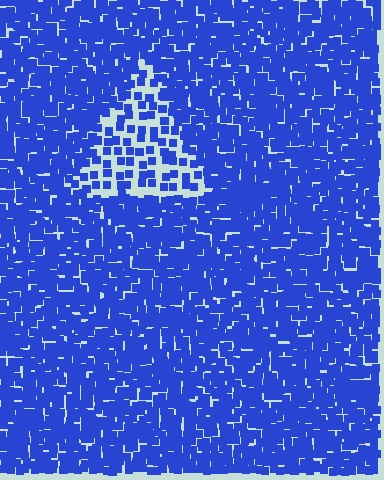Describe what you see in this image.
The image contains small blue elements arranged at two different densities. A triangle-shaped region is visible where the elements are less densely packed than the surrounding area.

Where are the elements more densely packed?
The elements are more densely packed outside the triangle boundary.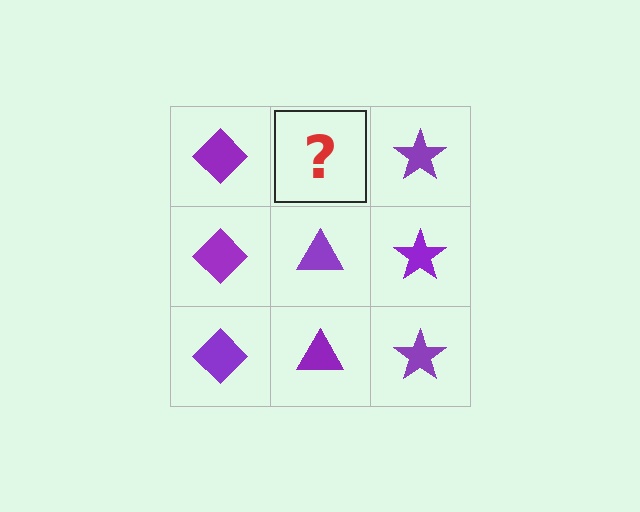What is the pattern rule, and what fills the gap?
The rule is that each column has a consistent shape. The gap should be filled with a purple triangle.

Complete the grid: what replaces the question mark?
The question mark should be replaced with a purple triangle.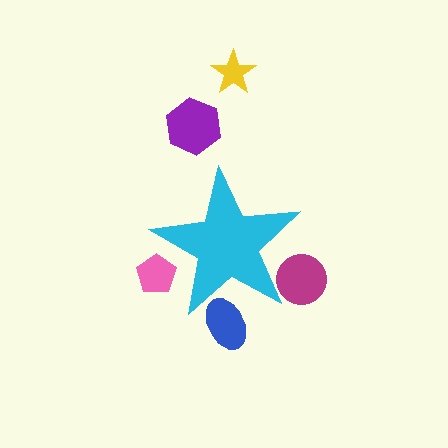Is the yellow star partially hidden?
No, the yellow star is fully visible.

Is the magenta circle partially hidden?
Yes, the magenta circle is partially hidden behind the cyan star.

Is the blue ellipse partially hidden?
Yes, the blue ellipse is partially hidden behind the cyan star.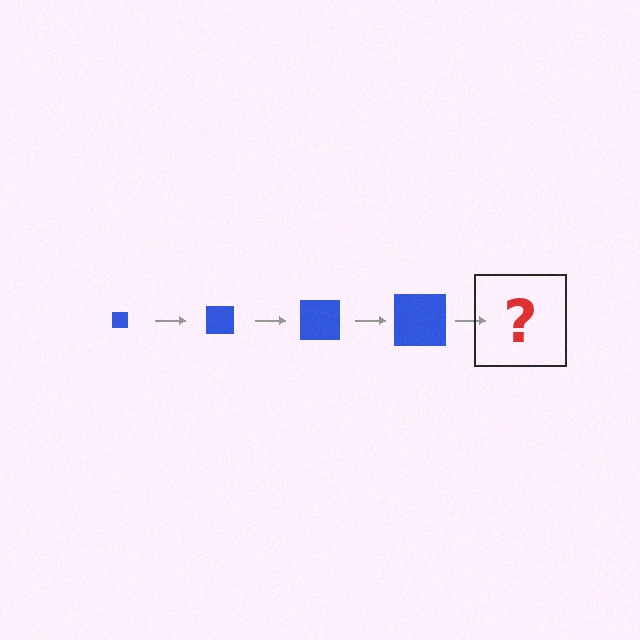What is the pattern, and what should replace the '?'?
The pattern is that the square gets progressively larger each step. The '?' should be a blue square, larger than the previous one.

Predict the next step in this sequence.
The next step is a blue square, larger than the previous one.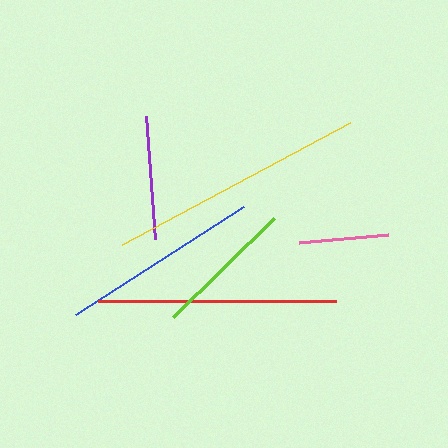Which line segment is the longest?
The yellow line is the longest at approximately 259 pixels.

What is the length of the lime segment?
The lime segment is approximately 142 pixels long.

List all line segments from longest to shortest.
From longest to shortest: yellow, red, blue, lime, purple, pink.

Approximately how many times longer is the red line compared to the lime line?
The red line is approximately 1.7 times the length of the lime line.